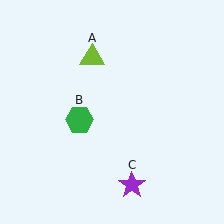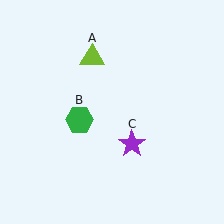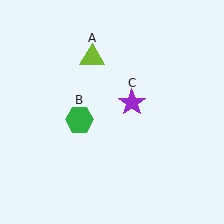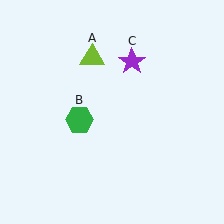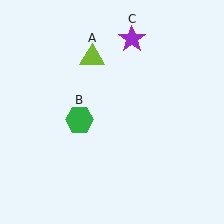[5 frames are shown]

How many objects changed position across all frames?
1 object changed position: purple star (object C).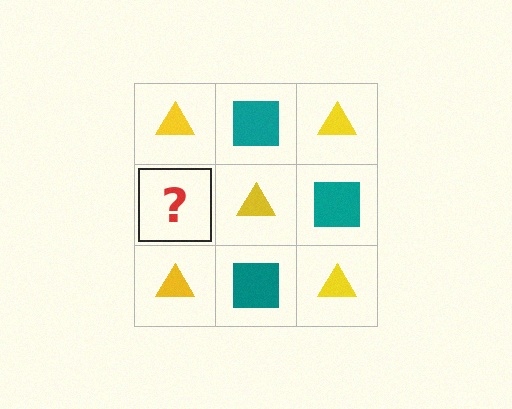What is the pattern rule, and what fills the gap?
The rule is that it alternates yellow triangle and teal square in a checkerboard pattern. The gap should be filled with a teal square.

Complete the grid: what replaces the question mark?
The question mark should be replaced with a teal square.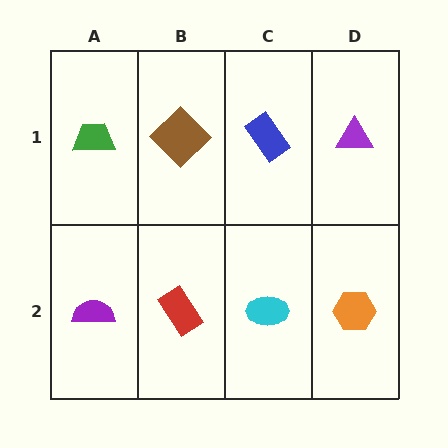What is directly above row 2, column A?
A green trapezoid.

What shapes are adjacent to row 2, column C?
A blue rectangle (row 1, column C), a red rectangle (row 2, column B), an orange hexagon (row 2, column D).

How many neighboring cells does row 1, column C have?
3.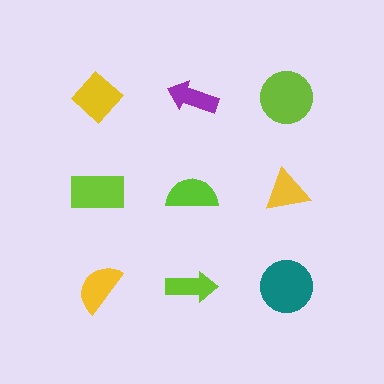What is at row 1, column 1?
A yellow diamond.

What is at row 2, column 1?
A lime rectangle.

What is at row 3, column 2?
A lime arrow.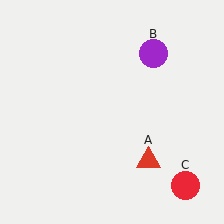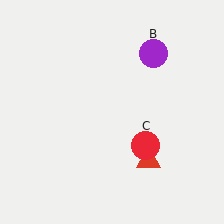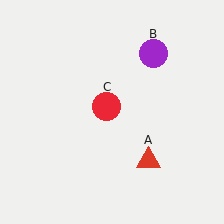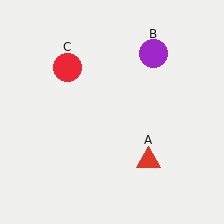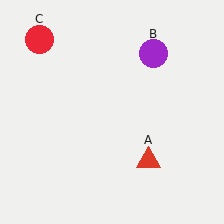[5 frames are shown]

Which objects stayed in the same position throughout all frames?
Red triangle (object A) and purple circle (object B) remained stationary.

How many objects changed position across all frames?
1 object changed position: red circle (object C).